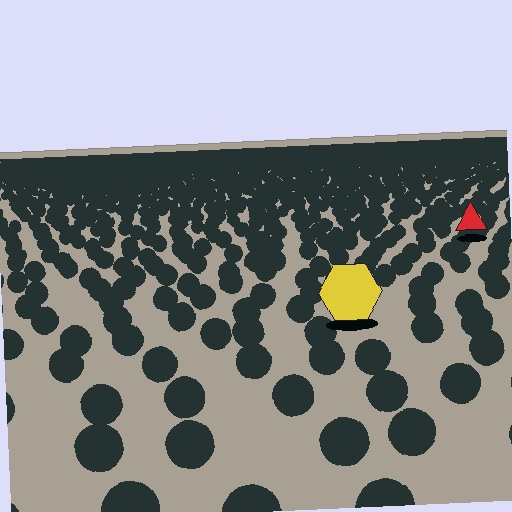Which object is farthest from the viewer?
The red triangle is farthest from the viewer. It appears smaller and the ground texture around it is denser.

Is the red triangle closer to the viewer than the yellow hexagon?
No. The yellow hexagon is closer — you can tell from the texture gradient: the ground texture is coarser near it.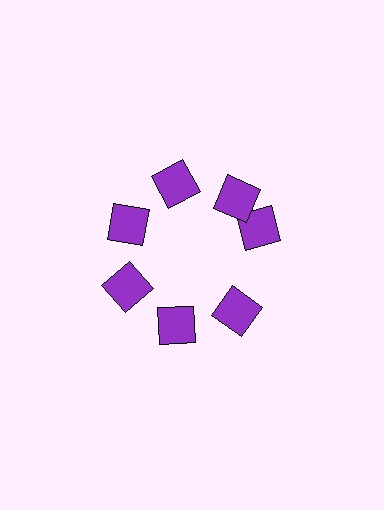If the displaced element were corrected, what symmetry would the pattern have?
It would have 7-fold rotational symmetry — the pattern would map onto itself every 51 degrees.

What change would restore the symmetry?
The symmetry would be restored by rotating it back into even spacing with its neighbors so that all 7 squares sit at equal angles and equal distance from the center.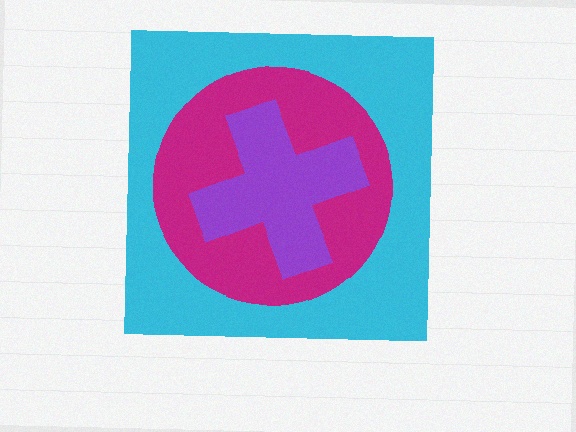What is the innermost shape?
The purple cross.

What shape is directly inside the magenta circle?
The purple cross.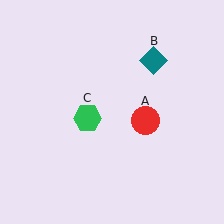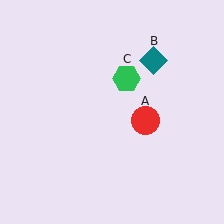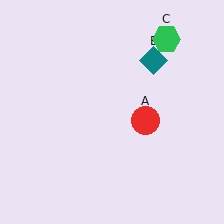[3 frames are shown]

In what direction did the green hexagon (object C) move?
The green hexagon (object C) moved up and to the right.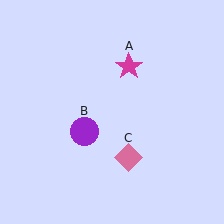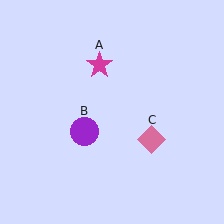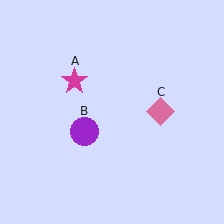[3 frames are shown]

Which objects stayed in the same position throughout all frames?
Purple circle (object B) remained stationary.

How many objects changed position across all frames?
2 objects changed position: magenta star (object A), pink diamond (object C).